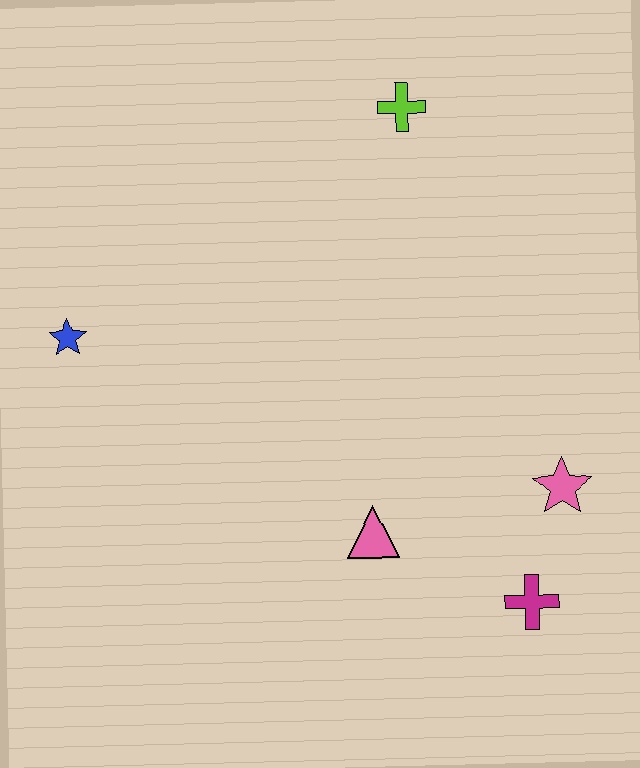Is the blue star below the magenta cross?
No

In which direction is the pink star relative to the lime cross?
The pink star is below the lime cross.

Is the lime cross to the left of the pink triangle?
No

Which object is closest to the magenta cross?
The pink star is closest to the magenta cross.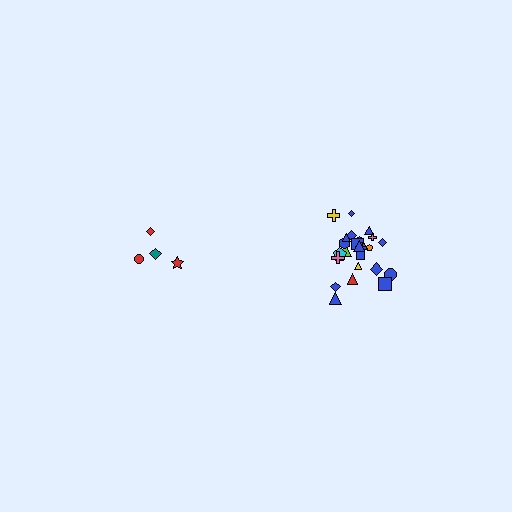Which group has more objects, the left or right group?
The right group.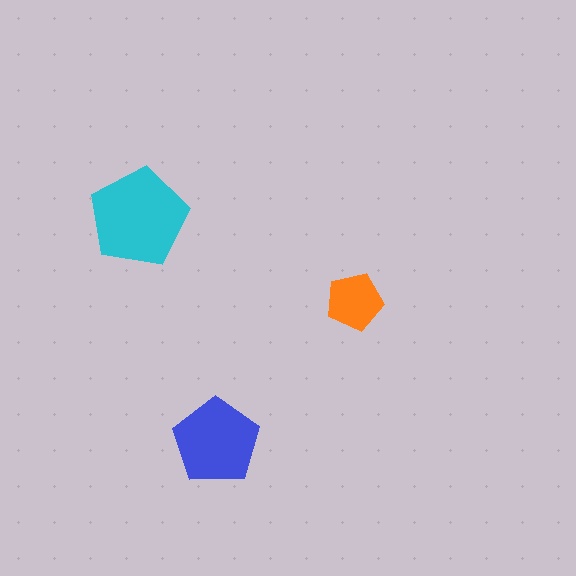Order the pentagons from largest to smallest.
the cyan one, the blue one, the orange one.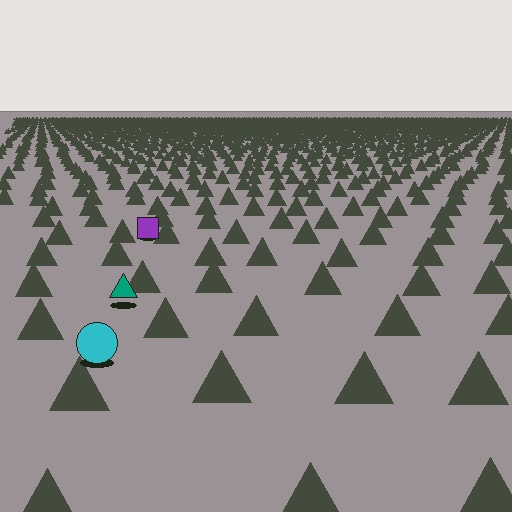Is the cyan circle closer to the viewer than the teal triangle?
Yes. The cyan circle is closer — you can tell from the texture gradient: the ground texture is coarser near it.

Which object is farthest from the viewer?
The purple square is farthest from the viewer. It appears smaller and the ground texture around it is denser.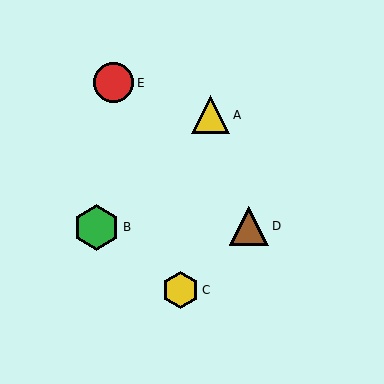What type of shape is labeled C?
Shape C is a yellow hexagon.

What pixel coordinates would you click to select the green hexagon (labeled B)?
Click at (97, 227) to select the green hexagon B.